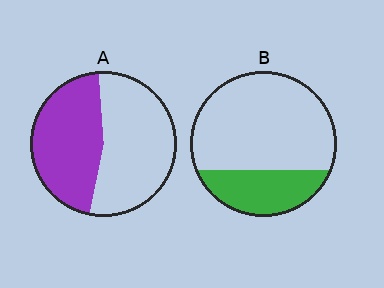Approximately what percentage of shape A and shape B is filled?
A is approximately 45% and B is approximately 30%.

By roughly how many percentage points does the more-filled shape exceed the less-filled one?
By roughly 20 percentage points (A over B).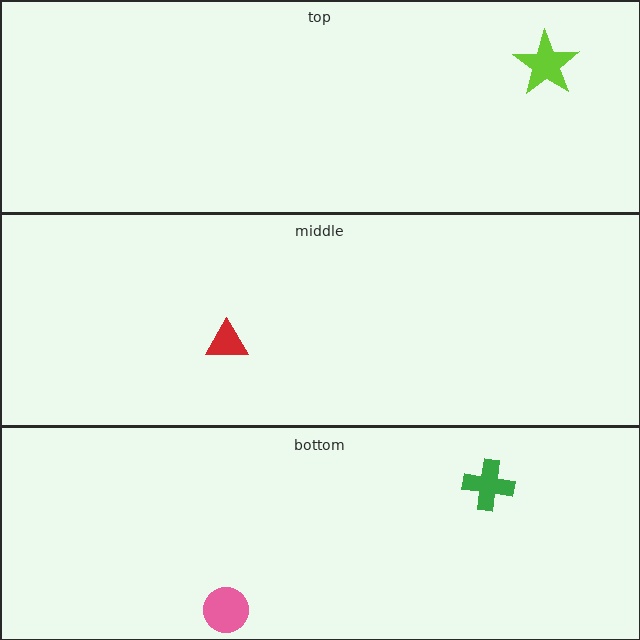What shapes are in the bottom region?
The green cross, the pink circle.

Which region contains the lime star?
The top region.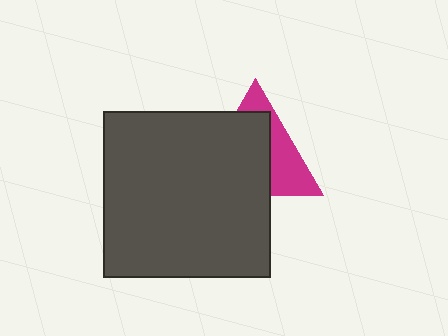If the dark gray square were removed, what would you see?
You would see the complete magenta triangle.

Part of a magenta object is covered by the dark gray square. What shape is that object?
It is a triangle.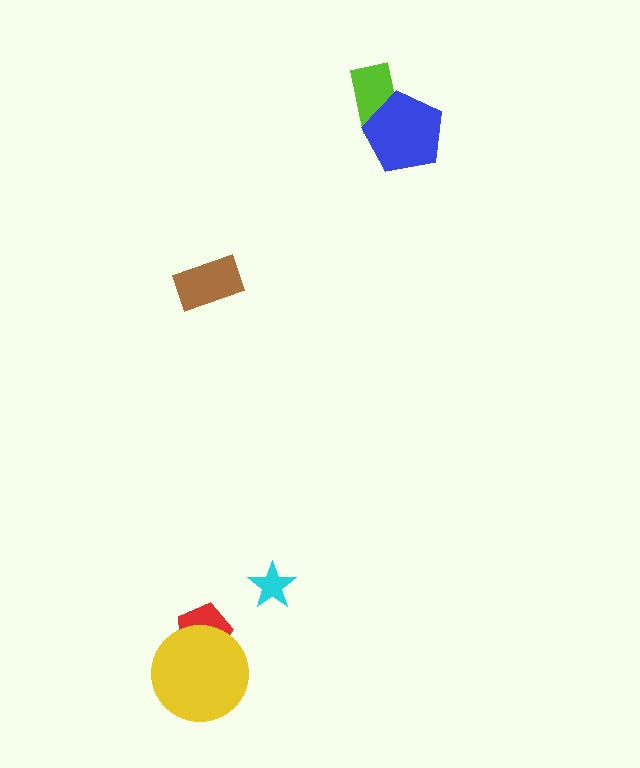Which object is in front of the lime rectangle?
The blue pentagon is in front of the lime rectangle.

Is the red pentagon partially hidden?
Yes, it is partially covered by another shape.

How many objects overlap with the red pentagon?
1 object overlaps with the red pentagon.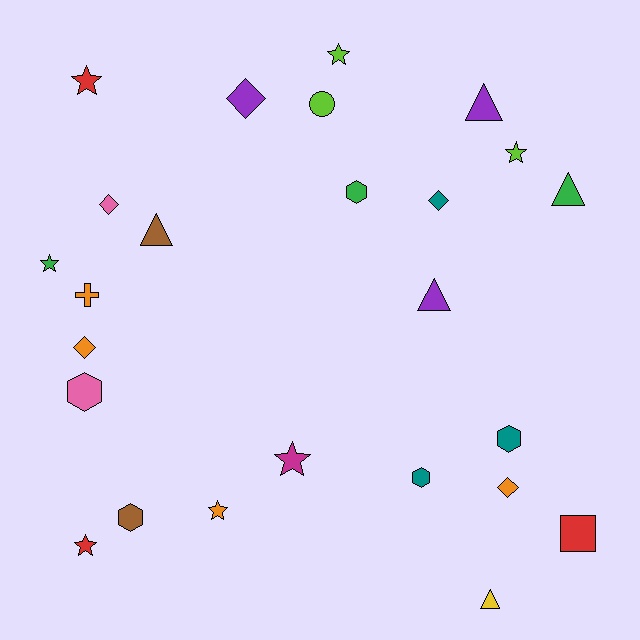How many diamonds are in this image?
There are 5 diamonds.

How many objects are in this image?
There are 25 objects.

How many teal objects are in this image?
There are 3 teal objects.